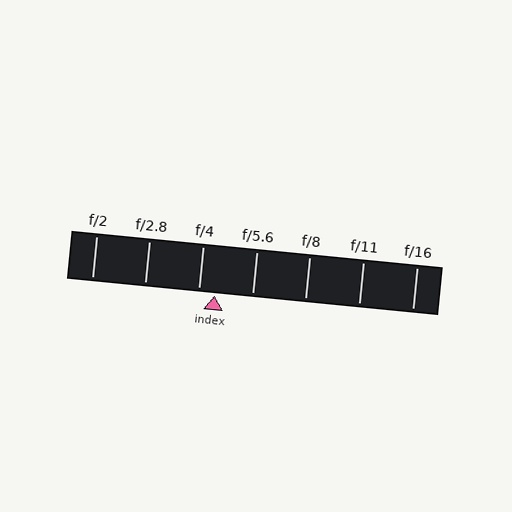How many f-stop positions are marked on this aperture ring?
There are 7 f-stop positions marked.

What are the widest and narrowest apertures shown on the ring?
The widest aperture shown is f/2 and the narrowest is f/16.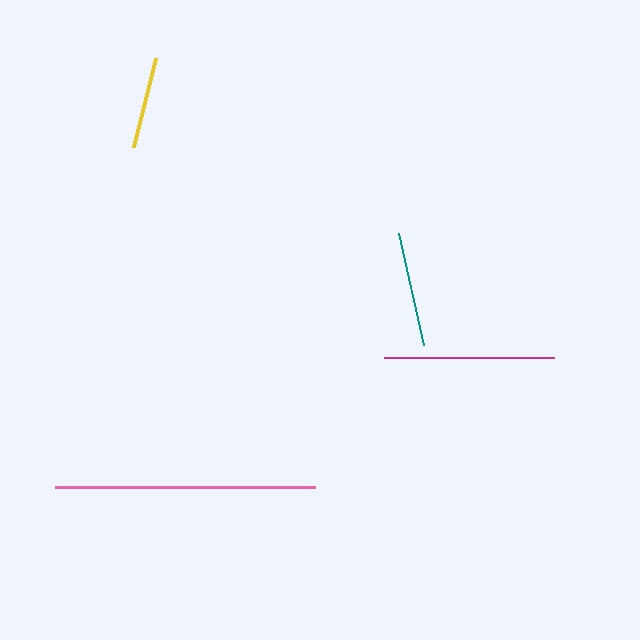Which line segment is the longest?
The pink line is the longest at approximately 259 pixels.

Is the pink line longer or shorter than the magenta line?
The pink line is longer than the magenta line.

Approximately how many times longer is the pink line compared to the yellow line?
The pink line is approximately 2.8 times the length of the yellow line.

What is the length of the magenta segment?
The magenta segment is approximately 170 pixels long.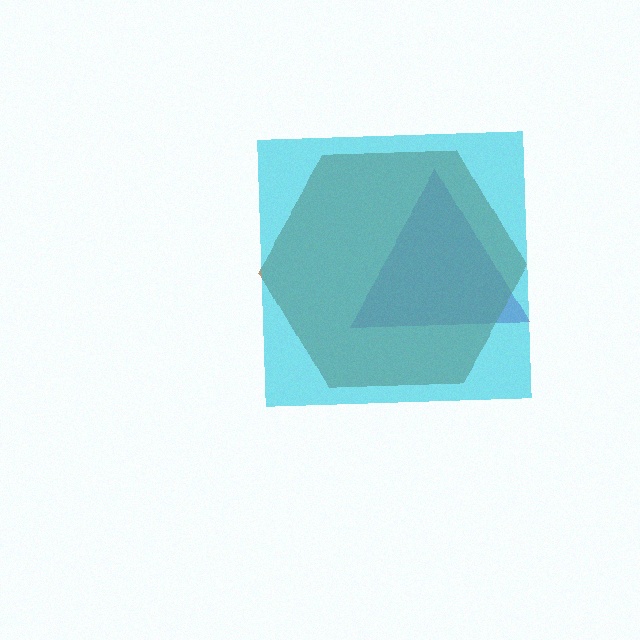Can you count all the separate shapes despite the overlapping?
Yes, there are 3 separate shapes.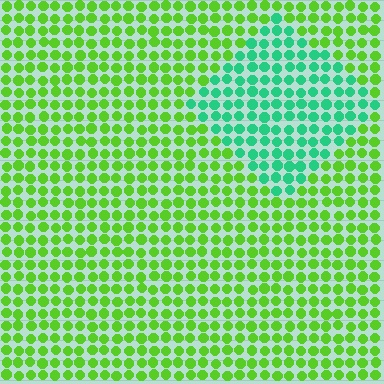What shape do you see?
I see a diamond.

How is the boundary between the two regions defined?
The boundary is defined purely by a slight shift in hue (about 51 degrees). Spacing, size, and orientation are identical on both sides.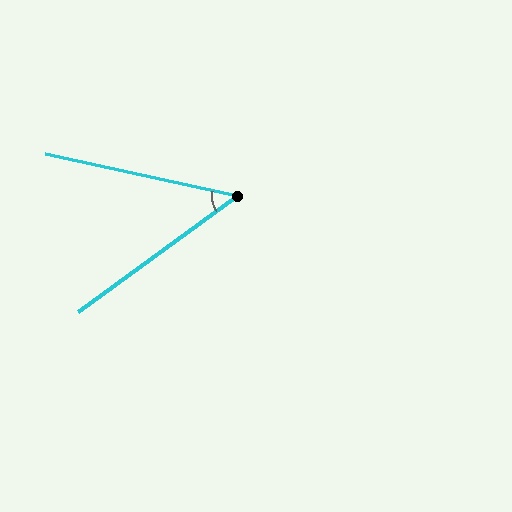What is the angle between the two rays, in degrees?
Approximately 48 degrees.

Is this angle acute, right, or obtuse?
It is acute.